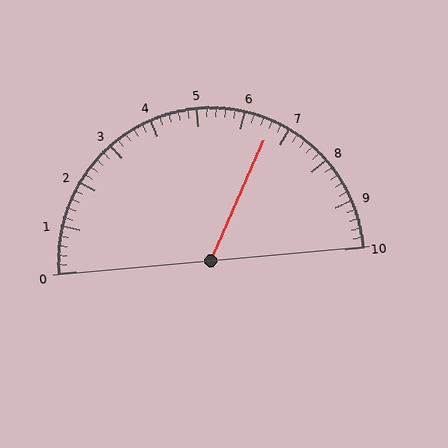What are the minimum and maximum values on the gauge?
The gauge ranges from 0 to 10.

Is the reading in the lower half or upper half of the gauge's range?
The reading is in the upper half of the range (0 to 10).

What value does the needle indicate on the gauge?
The needle indicates approximately 6.6.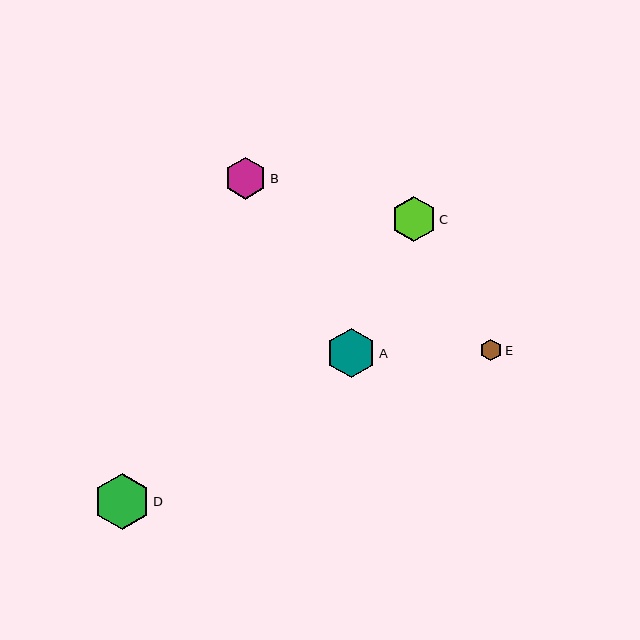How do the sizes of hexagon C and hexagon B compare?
Hexagon C and hexagon B are approximately the same size.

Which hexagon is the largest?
Hexagon D is the largest with a size of approximately 56 pixels.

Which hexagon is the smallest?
Hexagon E is the smallest with a size of approximately 22 pixels.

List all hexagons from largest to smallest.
From largest to smallest: D, A, C, B, E.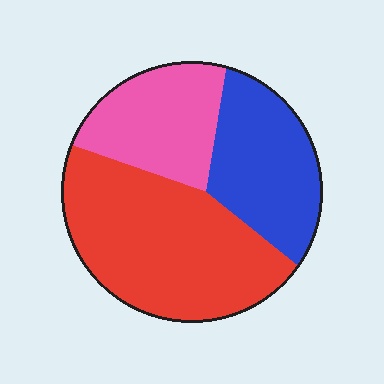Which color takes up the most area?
Red, at roughly 50%.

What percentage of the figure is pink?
Pink covers roughly 25% of the figure.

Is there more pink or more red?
Red.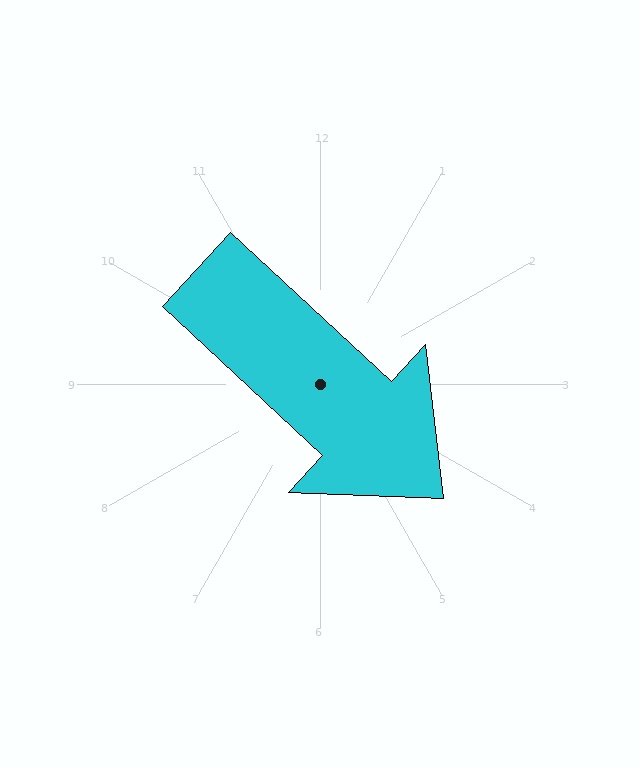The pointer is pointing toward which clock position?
Roughly 4 o'clock.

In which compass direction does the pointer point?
Southeast.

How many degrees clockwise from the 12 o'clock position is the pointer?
Approximately 133 degrees.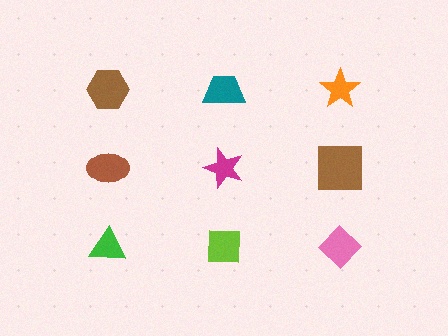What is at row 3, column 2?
A lime square.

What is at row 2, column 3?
A brown square.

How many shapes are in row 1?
3 shapes.